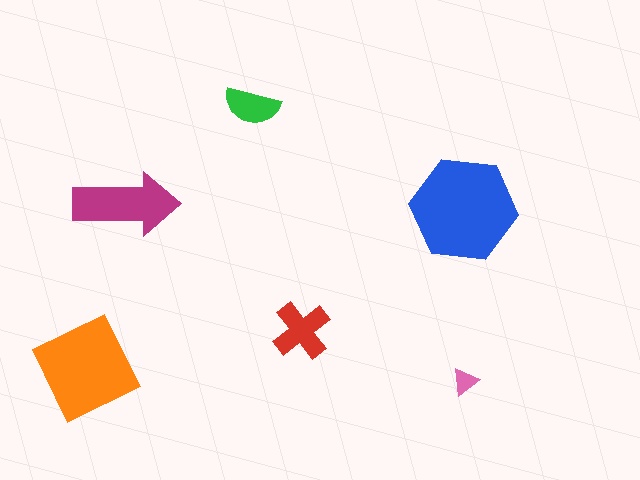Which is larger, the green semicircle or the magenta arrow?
The magenta arrow.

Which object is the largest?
The blue hexagon.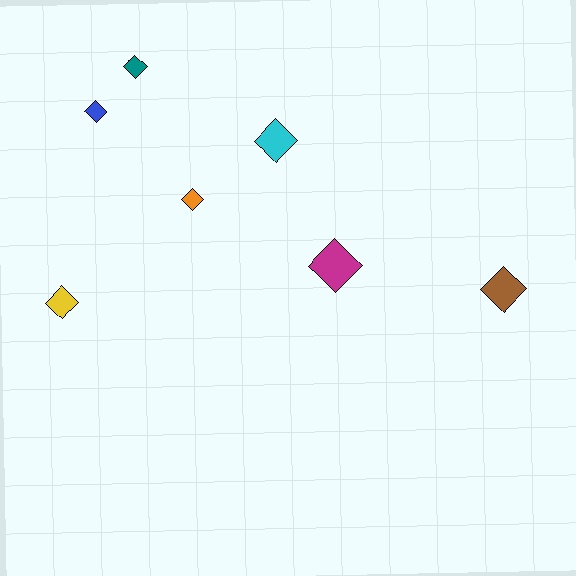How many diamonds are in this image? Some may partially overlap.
There are 7 diamonds.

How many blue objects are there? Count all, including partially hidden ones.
There is 1 blue object.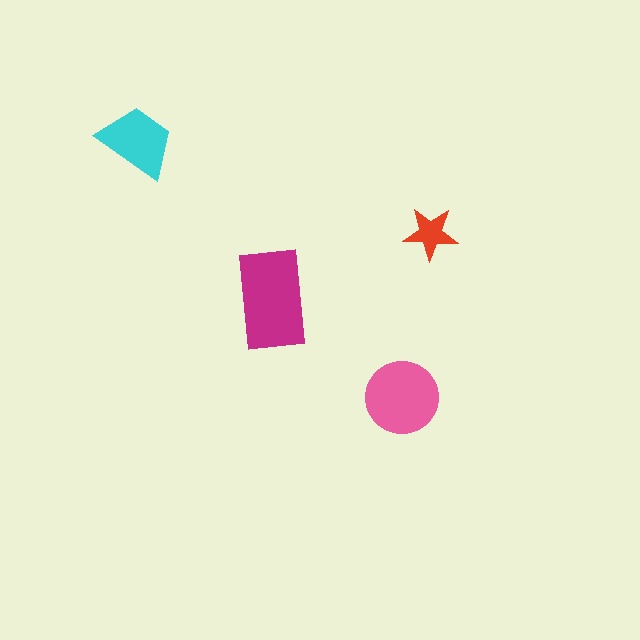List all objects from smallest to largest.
The red star, the cyan trapezoid, the pink circle, the magenta rectangle.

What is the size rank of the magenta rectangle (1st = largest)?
1st.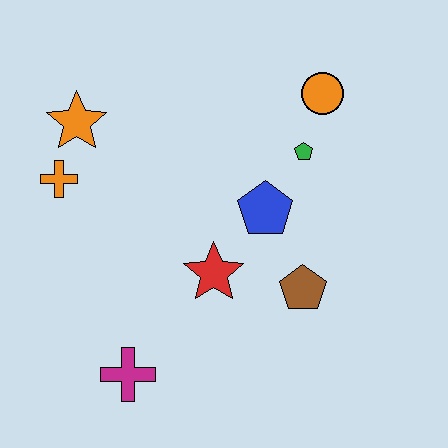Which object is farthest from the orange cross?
The orange circle is farthest from the orange cross.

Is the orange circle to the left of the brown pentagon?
No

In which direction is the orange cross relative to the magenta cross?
The orange cross is above the magenta cross.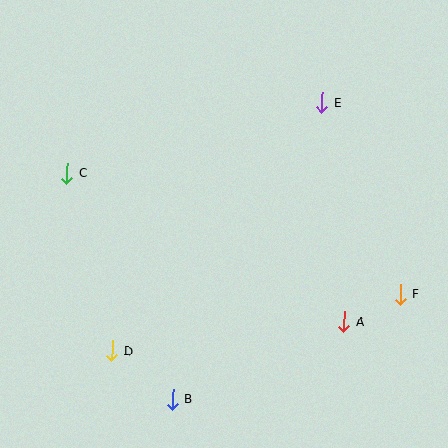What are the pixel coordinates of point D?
Point D is at (112, 351).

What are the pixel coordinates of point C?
Point C is at (67, 173).